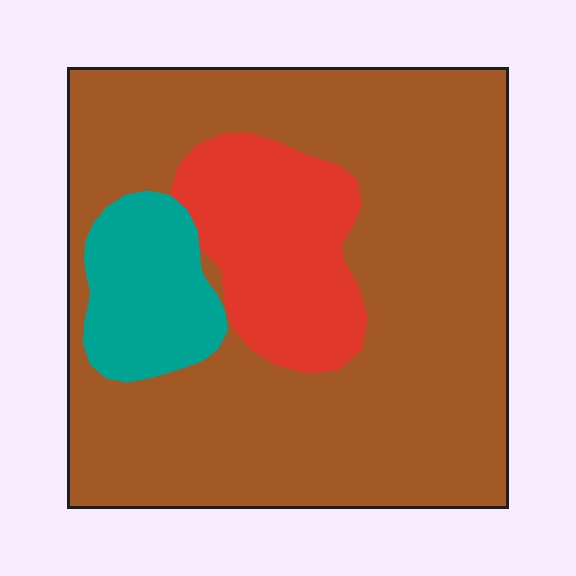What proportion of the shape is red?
Red covers roughly 15% of the shape.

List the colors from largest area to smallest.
From largest to smallest: brown, red, teal.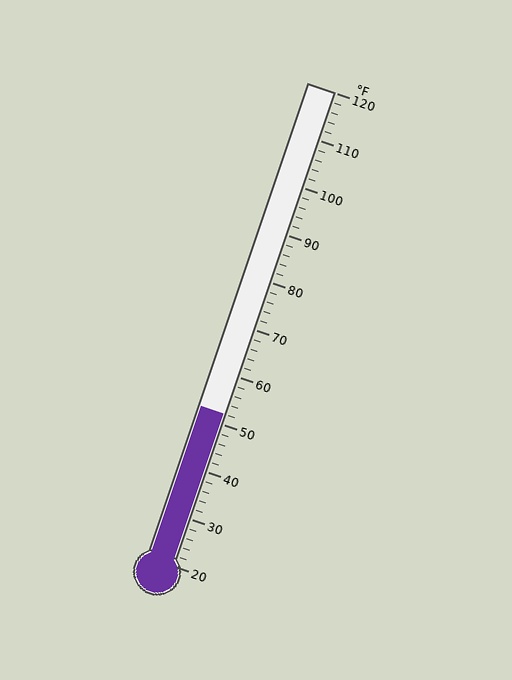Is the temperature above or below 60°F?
The temperature is below 60°F.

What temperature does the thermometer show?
The thermometer shows approximately 52°F.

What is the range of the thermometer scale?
The thermometer scale ranges from 20°F to 120°F.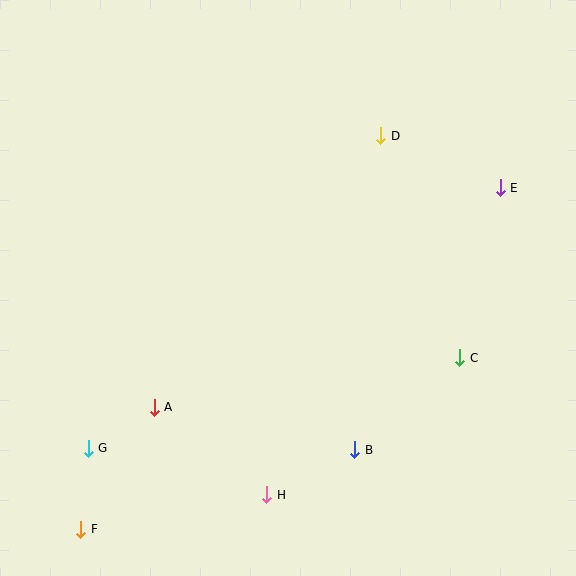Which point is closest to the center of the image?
Point B at (355, 450) is closest to the center.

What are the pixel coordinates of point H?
Point H is at (267, 495).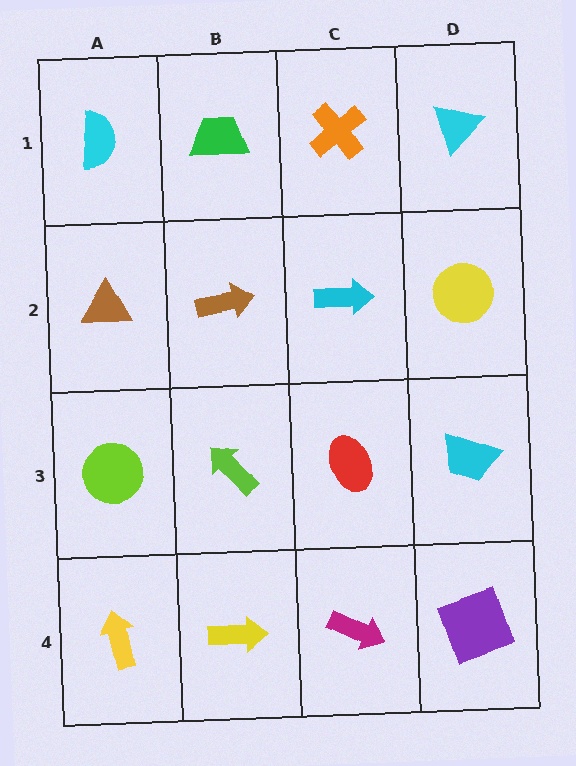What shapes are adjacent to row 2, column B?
A green trapezoid (row 1, column B), a lime arrow (row 3, column B), a brown triangle (row 2, column A), a cyan arrow (row 2, column C).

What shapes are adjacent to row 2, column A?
A cyan semicircle (row 1, column A), a lime circle (row 3, column A), a brown arrow (row 2, column B).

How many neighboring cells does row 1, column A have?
2.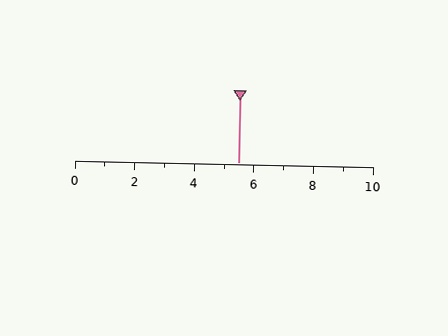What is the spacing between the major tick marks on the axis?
The major ticks are spaced 2 apart.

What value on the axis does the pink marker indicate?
The marker indicates approximately 5.5.